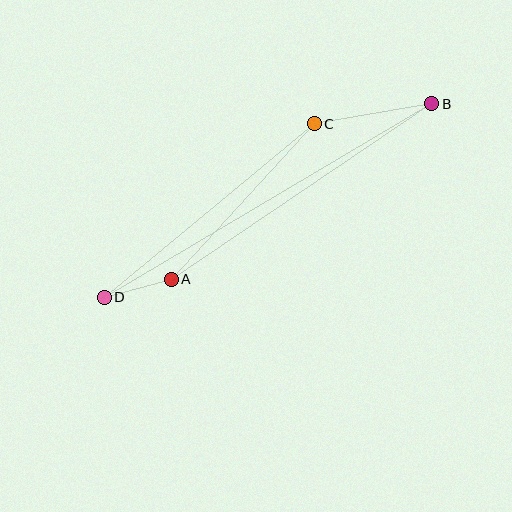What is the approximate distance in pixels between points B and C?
The distance between B and C is approximately 119 pixels.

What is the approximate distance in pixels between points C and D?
The distance between C and D is approximately 272 pixels.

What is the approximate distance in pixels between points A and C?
The distance between A and C is approximately 211 pixels.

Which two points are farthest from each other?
Points B and D are farthest from each other.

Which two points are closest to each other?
Points A and D are closest to each other.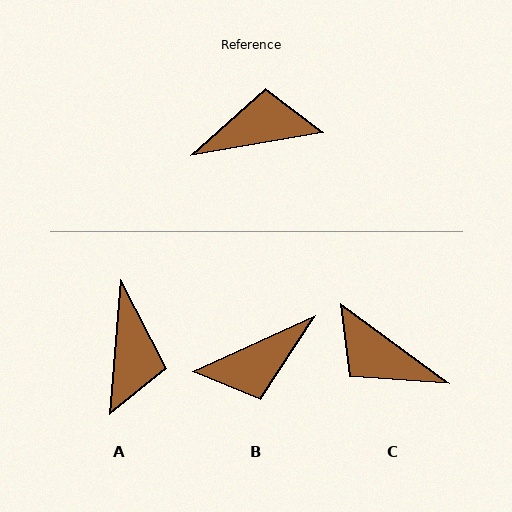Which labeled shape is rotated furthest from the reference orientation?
B, about 165 degrees away.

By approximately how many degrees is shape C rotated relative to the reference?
Approximately 134 degrees counter-clockwise.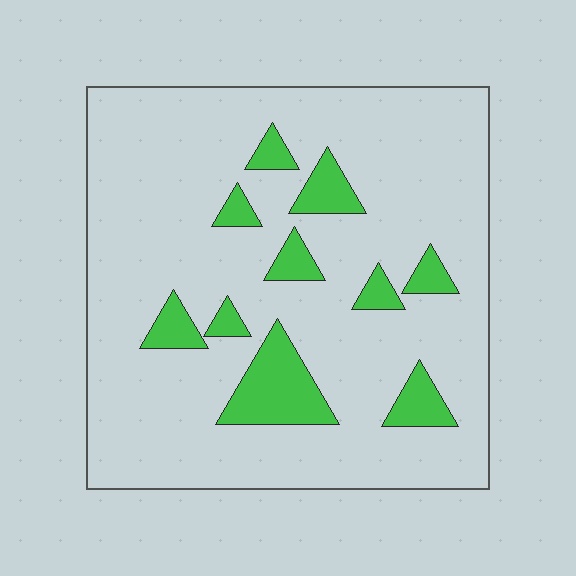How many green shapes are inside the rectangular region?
10.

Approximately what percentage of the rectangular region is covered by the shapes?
Approximately 15%.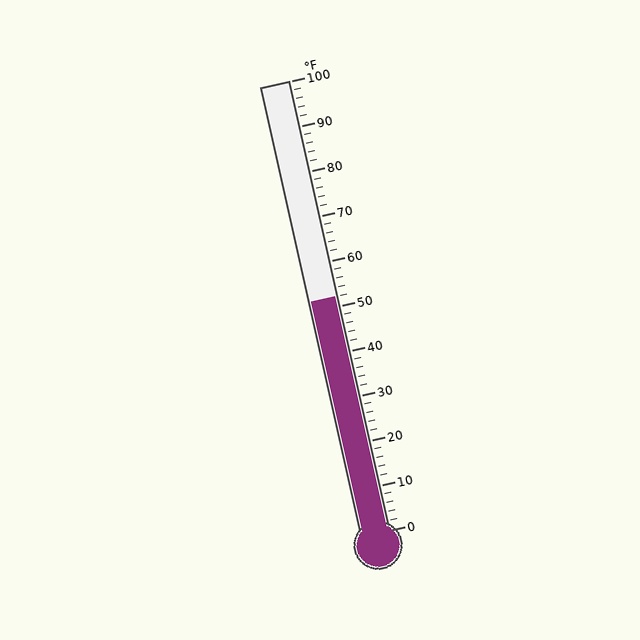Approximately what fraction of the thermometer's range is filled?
The thermometer is filled to approximately 50% of its range.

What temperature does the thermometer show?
The thermometer shows approximately 52°F.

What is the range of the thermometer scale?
The thermometer scale ranges from 0°F to 100°F.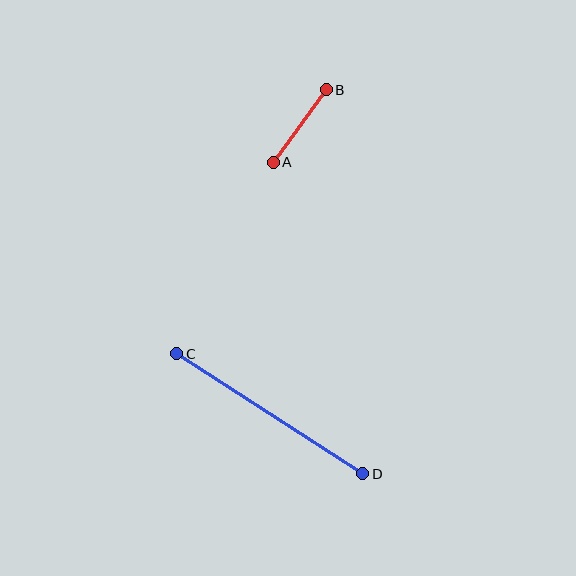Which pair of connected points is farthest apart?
Points C and D are farthest apart.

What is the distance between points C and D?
The distance is approximately 221 pixels.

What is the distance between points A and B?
The distance is approximately 89 pixels.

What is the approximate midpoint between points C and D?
The midpoint is at approximately (270, 414) pixels.